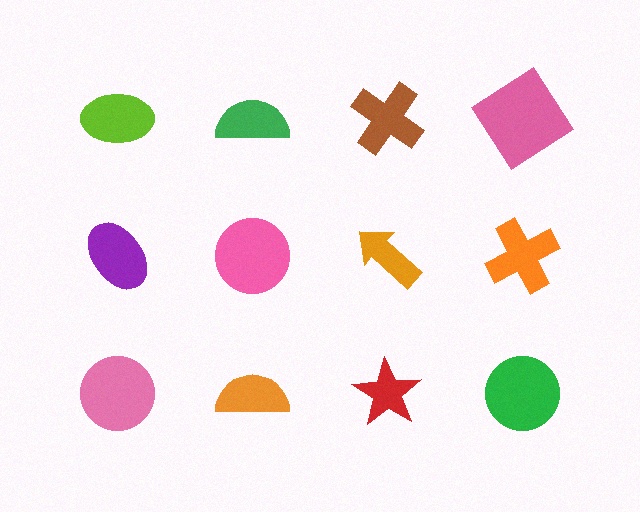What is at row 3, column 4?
A green circle.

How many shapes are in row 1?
4 shapes.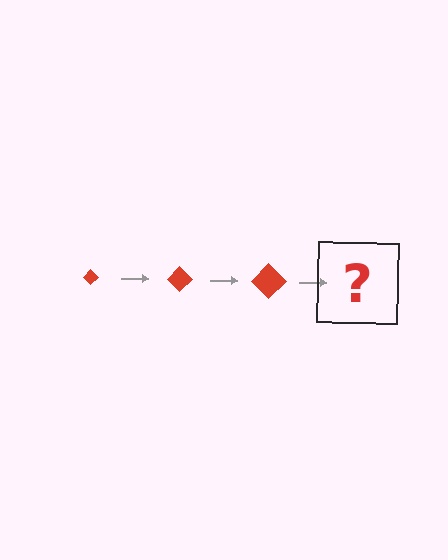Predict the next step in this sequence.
The next step is a red diamond, larger than the previous one.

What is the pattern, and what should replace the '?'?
The pattern is that the diamond gets progressively larger each step. The '?' should be a red diamond, larger than the previous one.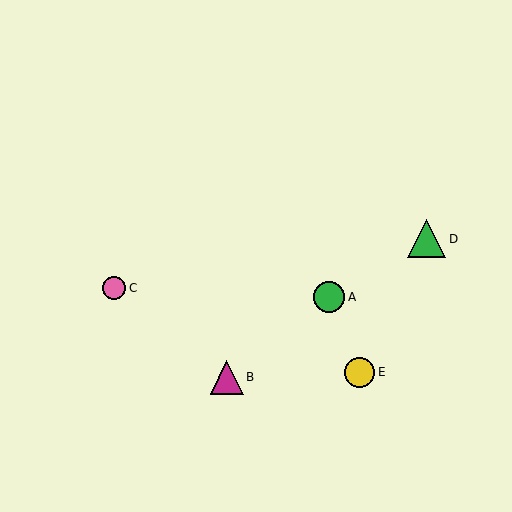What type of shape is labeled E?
Shape E is a yellow circle.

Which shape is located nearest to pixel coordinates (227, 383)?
The magenta triangle (labeled B) at (227, 377) is nearest to that location.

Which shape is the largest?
The green triangle (labeled D) is the largest.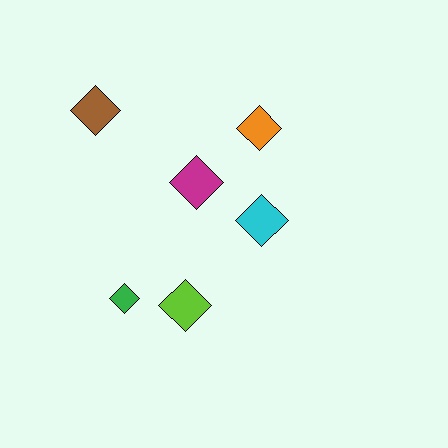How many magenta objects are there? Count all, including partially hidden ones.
There is 1 magenta object.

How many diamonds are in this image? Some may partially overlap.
There are 6 diamonds.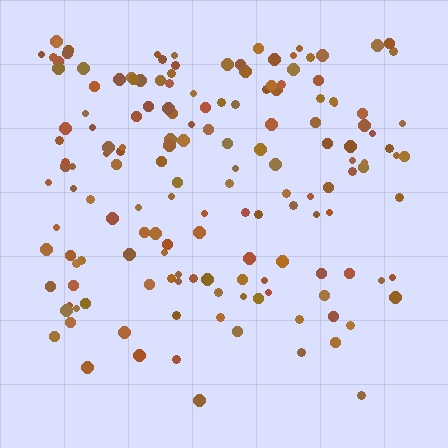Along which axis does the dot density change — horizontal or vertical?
Vertical.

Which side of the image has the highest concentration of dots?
The top.